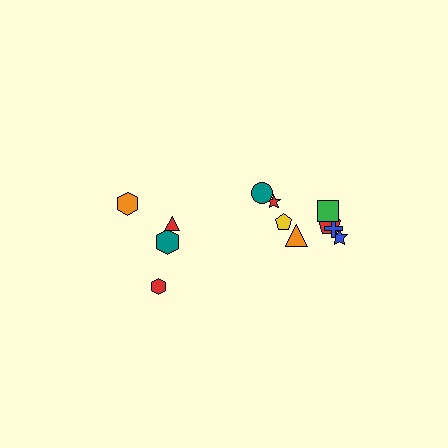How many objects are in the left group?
There are 4 objects.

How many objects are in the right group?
There are 8 objects.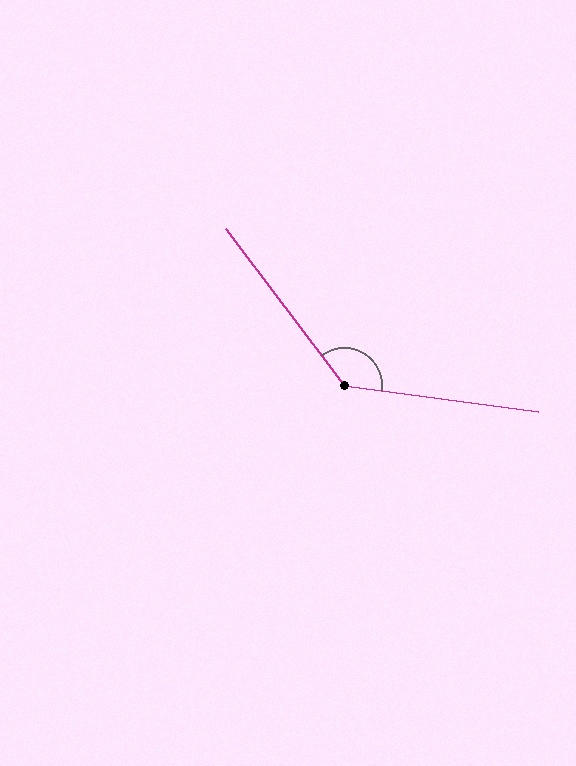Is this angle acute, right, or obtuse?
It is obtuse.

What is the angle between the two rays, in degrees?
Approximately 135 degrees.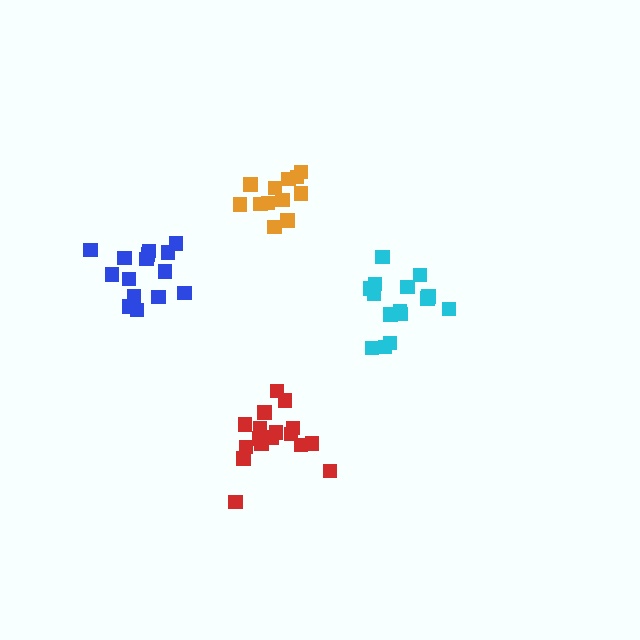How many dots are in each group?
Group 1: 15 dots, Group 2: 12 dots, Group 3: 17 dots, Group 4: 15 dots (59 total).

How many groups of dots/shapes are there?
There are 4 groups.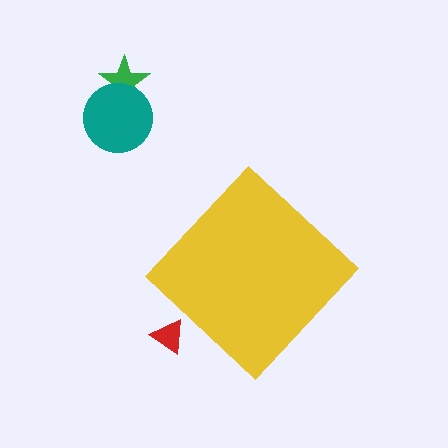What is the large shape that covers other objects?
A yellow diamond.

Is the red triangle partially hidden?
Yes, the red triangle is partially hidden behind the yellow diamond.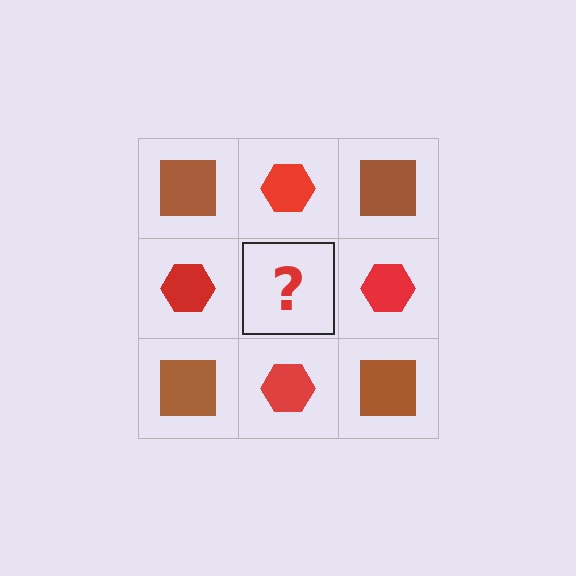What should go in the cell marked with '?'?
The missing cell should contain a brown square.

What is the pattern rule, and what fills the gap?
The rule is that it alternates brown square and red hexagon in a checkerboard pattern. The gap should be filled with a brown square.